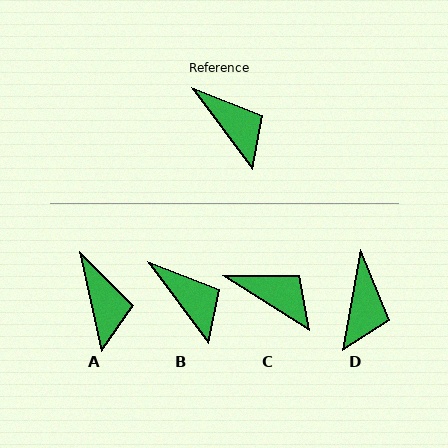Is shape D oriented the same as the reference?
No, it is off by about 46 degrees.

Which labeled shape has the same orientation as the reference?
B.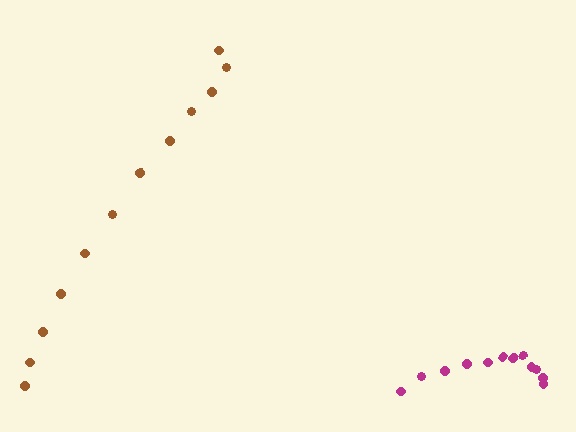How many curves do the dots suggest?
There are 2 distinct paths.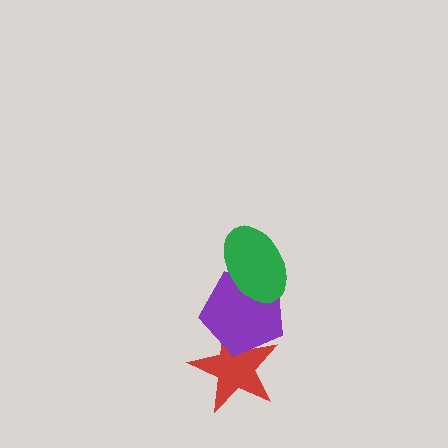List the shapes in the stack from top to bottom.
From top to bottom: the green ellipse, the purple pentagon, the red star.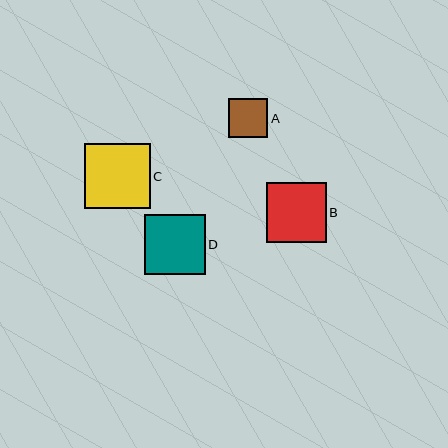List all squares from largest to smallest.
From largest to smallest: C, D, B, A.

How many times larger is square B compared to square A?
Square B is approximately 1.5 times the size of square A.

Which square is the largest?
Square C is the largest with a size of approximately 65 pixels.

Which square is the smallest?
Square A is the smallest with a size of approximately 39 pixels.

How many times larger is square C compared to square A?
Square C is approximately 1.7 times the size of square A.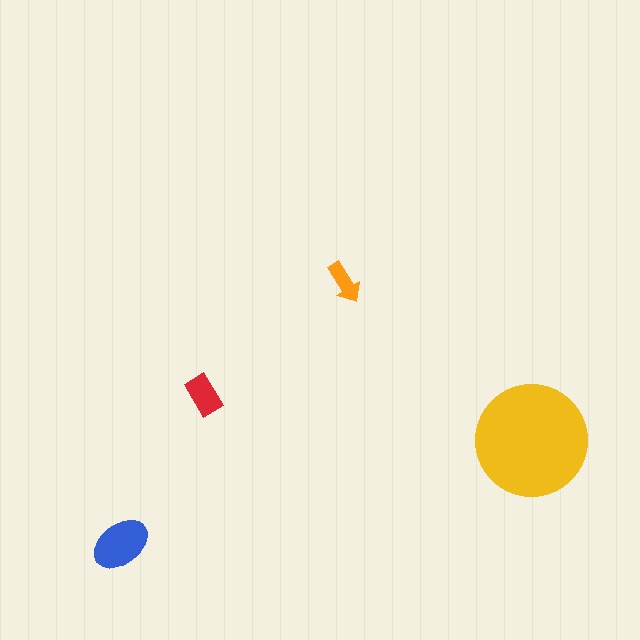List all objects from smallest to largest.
The orange arrow, the red rectangle, the blue ellipse, the yellow circle.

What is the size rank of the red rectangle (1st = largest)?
3rd.